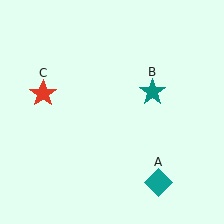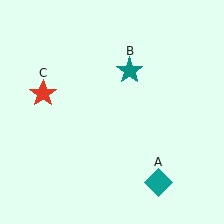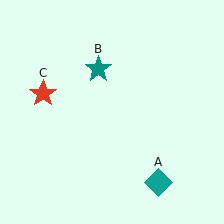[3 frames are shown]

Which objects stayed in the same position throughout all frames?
Teal diamond (object A) and red star (object C) remained stationary.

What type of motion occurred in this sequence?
The teal star (object B) rotated counterclockwise around the center of the scene.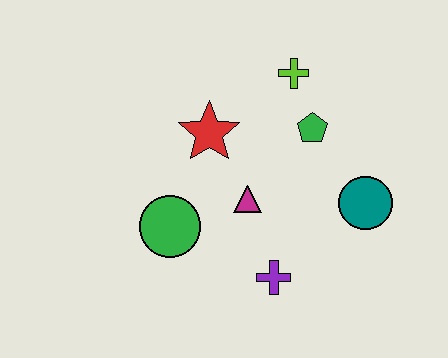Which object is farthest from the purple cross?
The lime cross is farthest from the purple cross.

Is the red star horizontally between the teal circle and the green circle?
Yes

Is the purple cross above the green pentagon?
No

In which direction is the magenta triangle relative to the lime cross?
The magenta triangle is below the lime cross.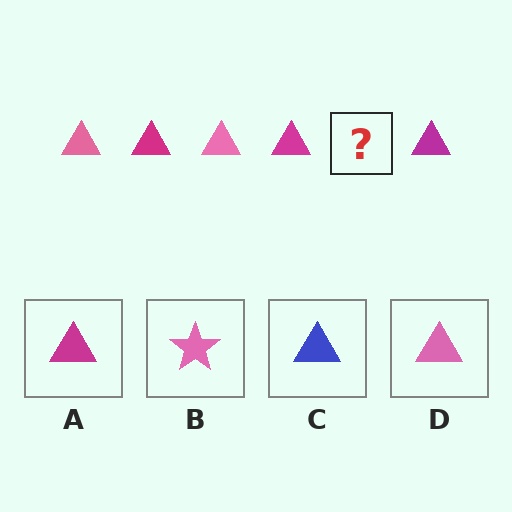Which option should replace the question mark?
Option D.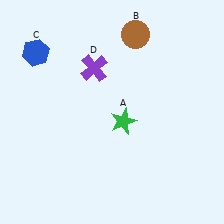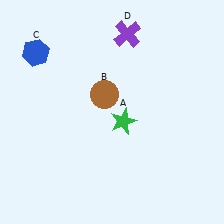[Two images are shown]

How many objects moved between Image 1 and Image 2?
2 objects moved between the two images.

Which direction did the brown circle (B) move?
The brown circle (B) moved down.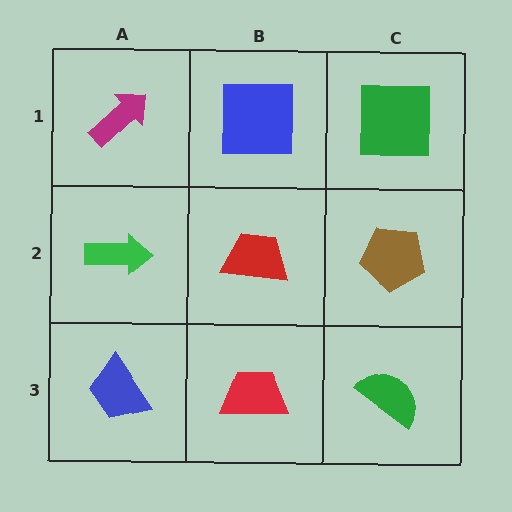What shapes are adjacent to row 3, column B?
A red trapezoid (row 2, column B), a blue trapezoid (row 3, column A), a green semicircle (row 3, column C).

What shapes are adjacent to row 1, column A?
A green arrow (row 2, column A), a blue square (row 1, column B).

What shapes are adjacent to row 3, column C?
A brown pentagon (row 2, column C), a red trapezoid (row 3, column B).